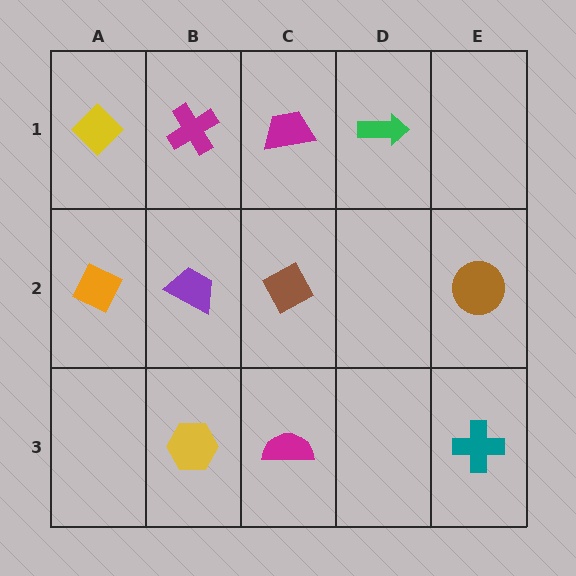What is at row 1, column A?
A yellow diamond.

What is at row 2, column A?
An orange diamond.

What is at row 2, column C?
A brown diamond.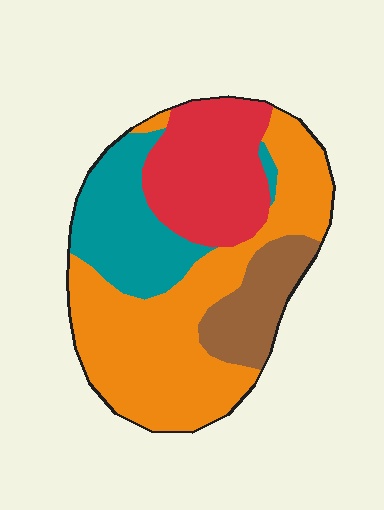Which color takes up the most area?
Orange, at roughly 45%.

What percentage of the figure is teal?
Teal takes up about one fifth (1/5) of the figure.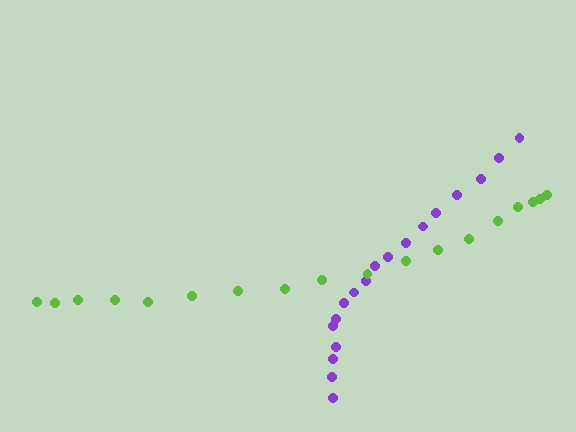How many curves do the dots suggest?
There are 2 distinct paths.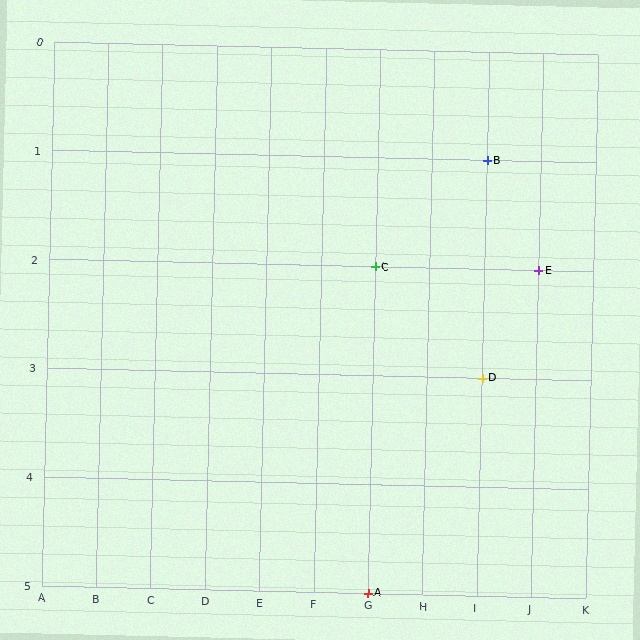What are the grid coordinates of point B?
Point B is at grid coordinates (I, 1).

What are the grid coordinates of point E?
Point E is at grid coordinates (J, 2).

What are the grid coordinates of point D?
Point D is at grid coordinates (I, 3).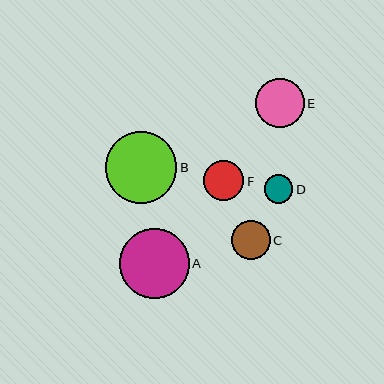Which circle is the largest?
Circle B is the largest with a size of approximately 72 pixels.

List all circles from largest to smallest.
From largest to smallest: B, A, E, F, C, D.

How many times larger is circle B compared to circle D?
Circle B is approximately 2.5 times the size of circle D.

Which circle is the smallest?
Circle D is the smallest with a size of approximately 29 pixels.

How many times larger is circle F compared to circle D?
Circle F is approximately 1.4 times the size of circle D.